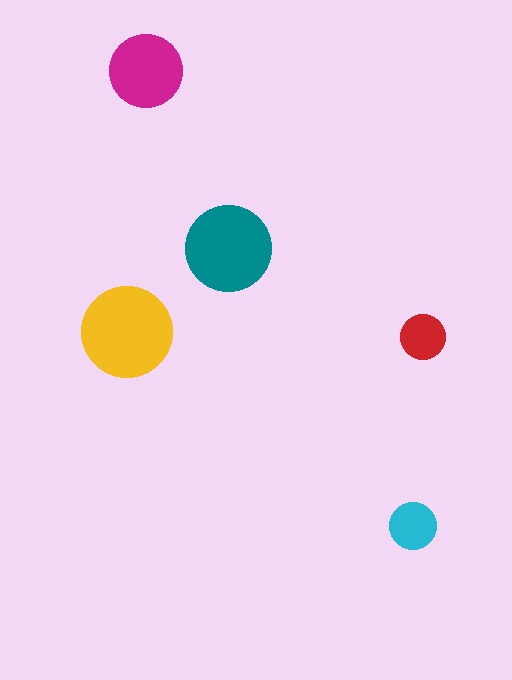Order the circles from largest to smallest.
the yellow one, the teal one, the magenta one, the cyan one, the red one.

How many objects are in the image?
There are 5 objects in the image.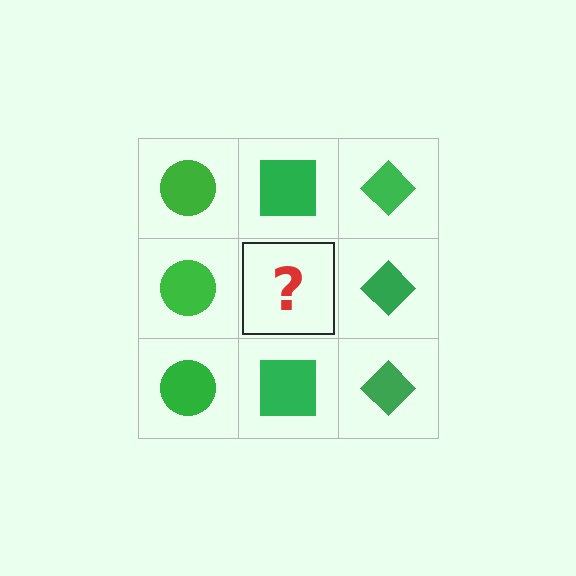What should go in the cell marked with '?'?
The missing cell should contain a green square.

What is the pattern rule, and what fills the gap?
The rule is that each column has a consistent shape. The gap should be filled with a green square.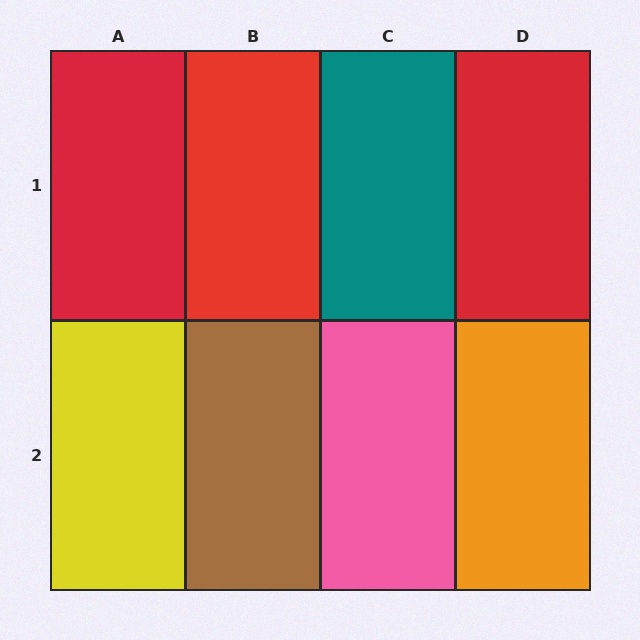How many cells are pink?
1 cell is pink.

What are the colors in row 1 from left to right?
Red, red, teal, red.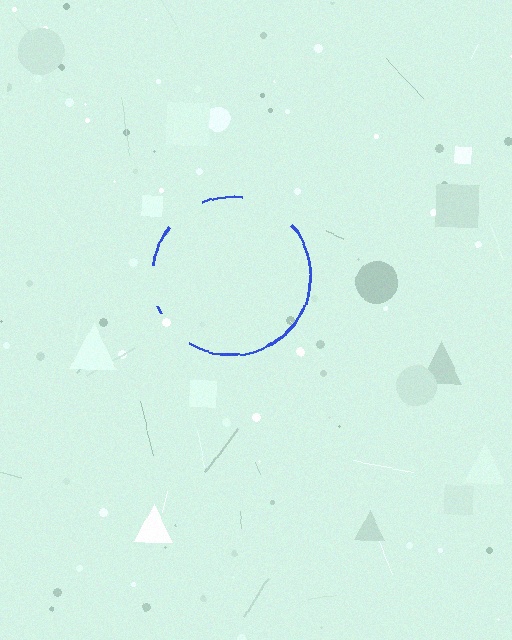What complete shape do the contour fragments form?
The contour fragments form a circle.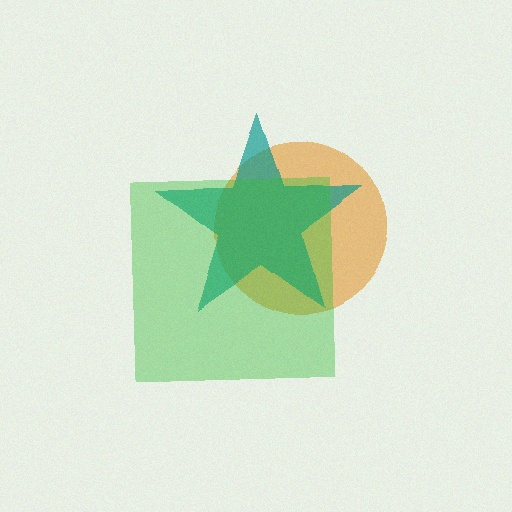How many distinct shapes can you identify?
There are 3 distinct shapes: an orange circle, a teal star, a green square.